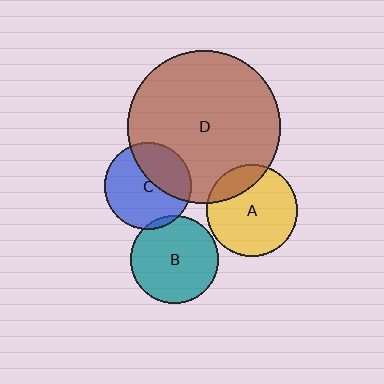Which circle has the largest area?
Circle D (brown).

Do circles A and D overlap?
Yes.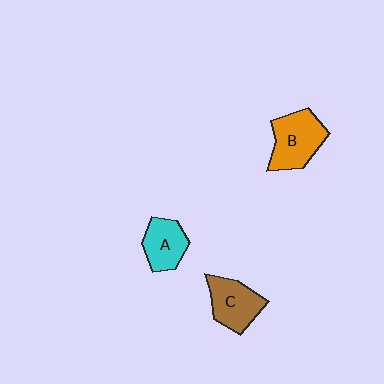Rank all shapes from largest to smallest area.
From largest to smallest: B (orange), C (brown), A (cyan).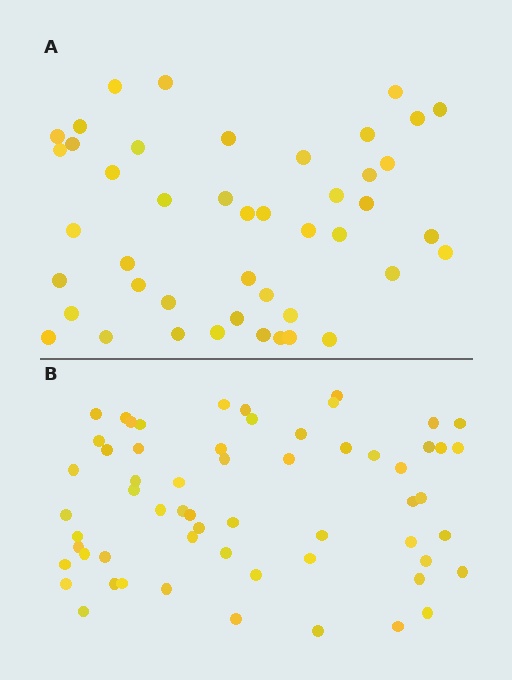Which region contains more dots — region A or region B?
Region B (the bottom region) has more dots.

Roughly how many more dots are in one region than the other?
Region B has approximately 15 more dots than region A.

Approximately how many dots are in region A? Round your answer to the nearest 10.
About 40 dots. (The exact count is 45, which rounds to 40.)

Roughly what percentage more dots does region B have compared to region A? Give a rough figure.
About 35% more.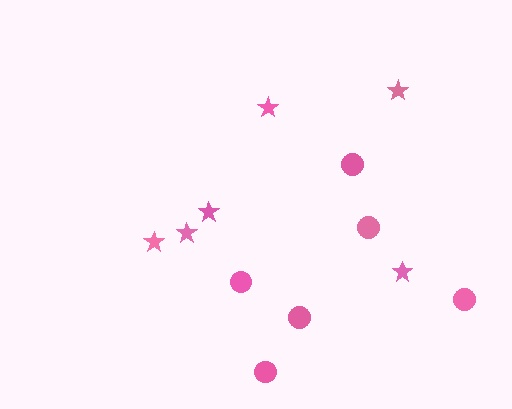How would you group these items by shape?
There are 2 groups: one group of circles (6) and one group of stars (6).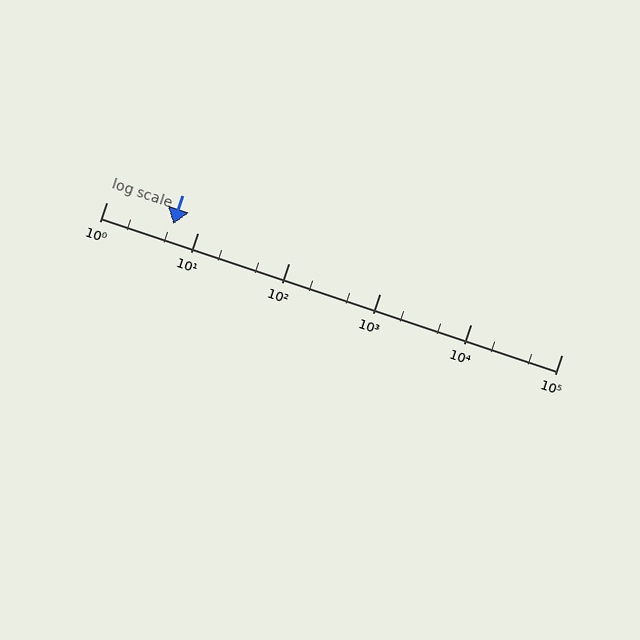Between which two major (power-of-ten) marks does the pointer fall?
The pointer is between 1 and 10.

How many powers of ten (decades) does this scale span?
The scale spans 5 decades, from 1 to 100000.